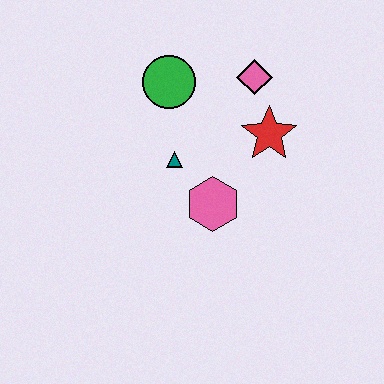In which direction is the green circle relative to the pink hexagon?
The green circle is above the pink hexagon.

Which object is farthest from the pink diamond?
The pink hexagon is farthest from the pink diamond.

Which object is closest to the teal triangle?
The pink hexagon is closest to the teal triangle.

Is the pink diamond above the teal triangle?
Yes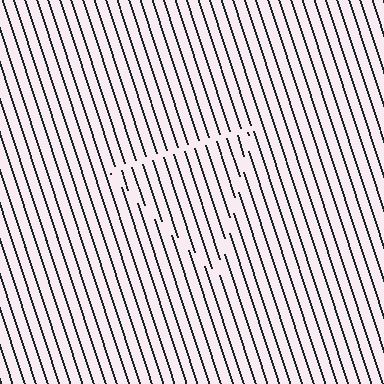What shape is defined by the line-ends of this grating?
An illusory triangle. The interior of the shape contains the same grating, shifted by half a period — the contour is defined by the phase discontinuity where line-ends from the inner and outer gratings abut.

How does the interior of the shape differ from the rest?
The interior of the shape contains the same grating, shifted by half a period — the contour is defined by the phase discontinuity where line-ends from the inner and outer gratings abut.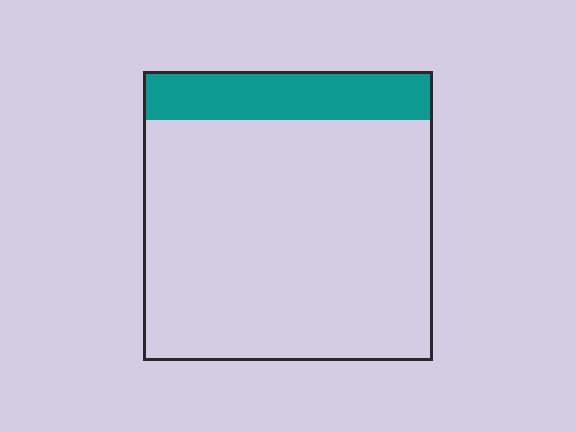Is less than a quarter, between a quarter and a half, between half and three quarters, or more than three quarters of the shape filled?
Less than a quarter.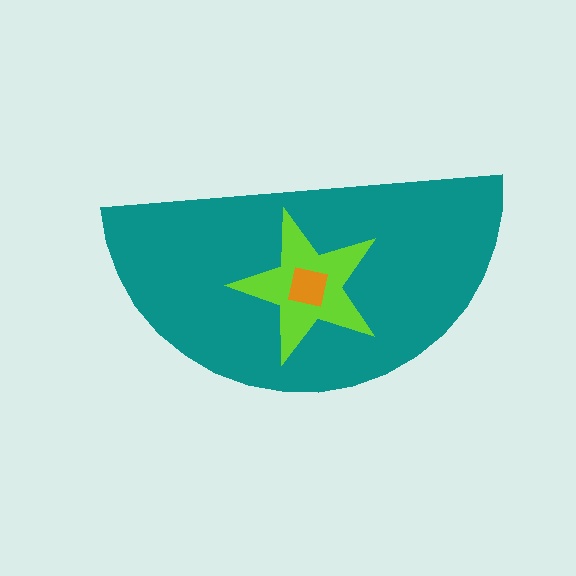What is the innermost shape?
The orange square.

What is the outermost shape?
The teal semicircle.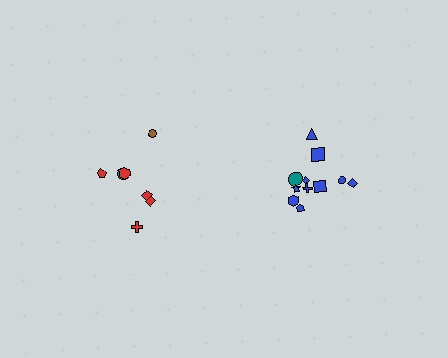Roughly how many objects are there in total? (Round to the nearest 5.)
Roughly 20 objects in total.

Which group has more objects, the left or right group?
The right group.